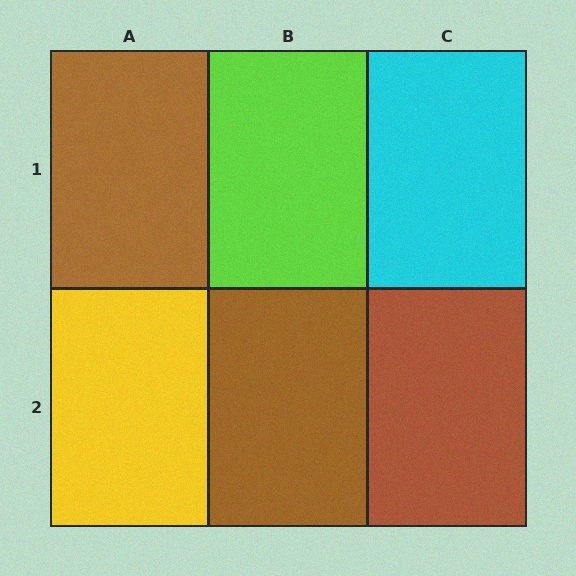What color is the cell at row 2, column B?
Brown.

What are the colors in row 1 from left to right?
Brown, lime, cyan.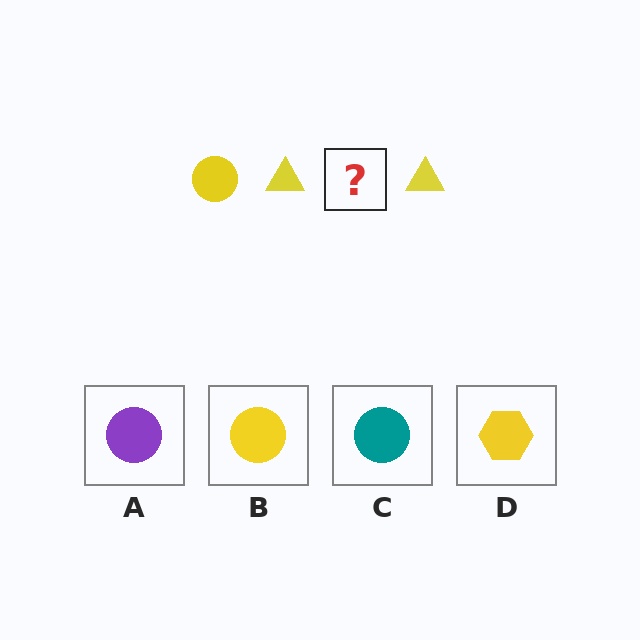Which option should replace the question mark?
Option B.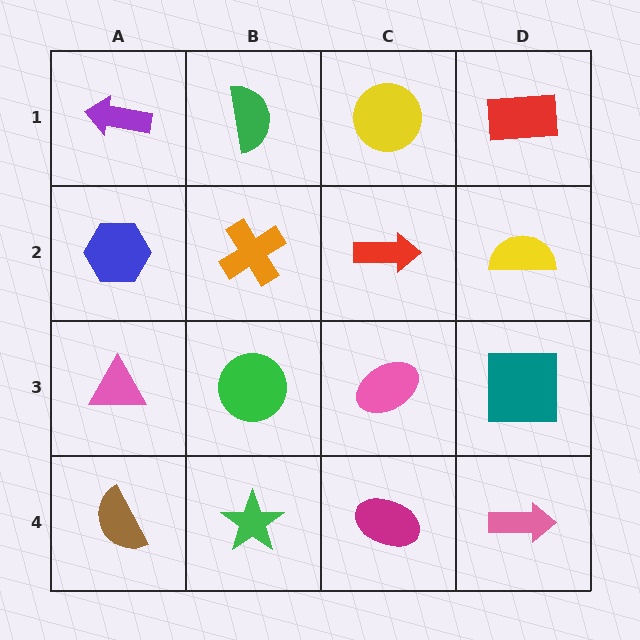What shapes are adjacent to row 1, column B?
An orange cross (row 2, column B), a purple arrow (row 1, column A), a yellow circle (row 1, column C).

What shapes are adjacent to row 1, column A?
A blue hexagon (row 2, column A), a green semicircle (row 1, column B).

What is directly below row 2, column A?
A pink triangle.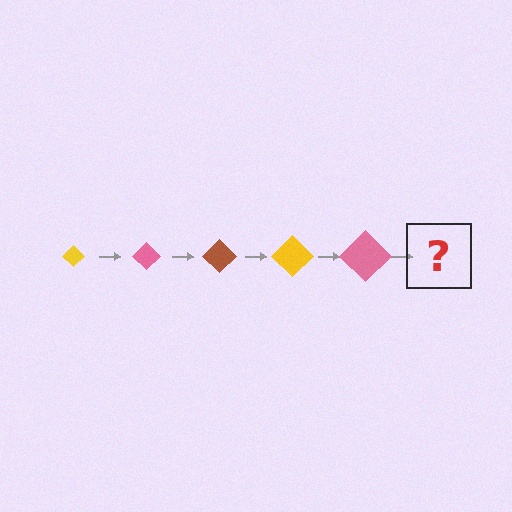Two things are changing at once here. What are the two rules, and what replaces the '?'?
The two rules are that the diamond grows larger each step and the color cycles through yellow, pink, and brown. The '?' should be a brown diamond, larger than the previous one.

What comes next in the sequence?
The next element should be a brown diamond, larger than the previous one.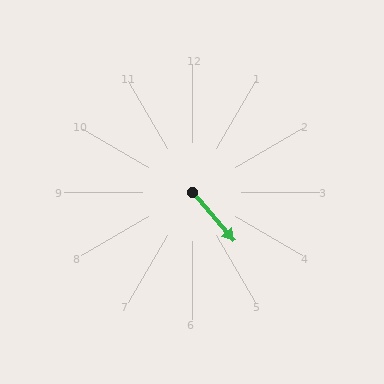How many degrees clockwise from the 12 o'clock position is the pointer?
Approximately 139 degrees.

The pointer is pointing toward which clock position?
Roughly 5 o'clock.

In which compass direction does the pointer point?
Southeast.